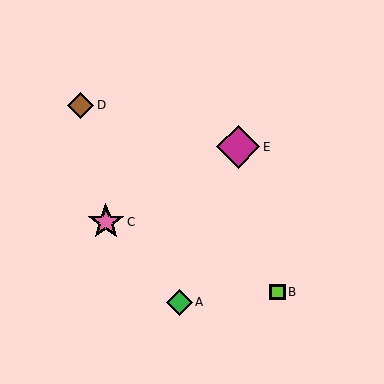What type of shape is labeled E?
Shape E is a magenta diamond.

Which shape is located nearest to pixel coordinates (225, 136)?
The magenta diamond (labeled E) at (238, 147) is nearest to that location.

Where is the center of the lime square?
The center of the lime square is at (278, 292).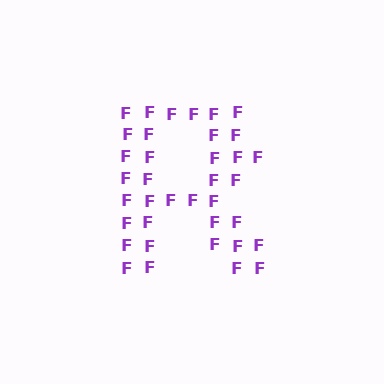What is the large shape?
The large shape is the letter R.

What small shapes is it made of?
It is made of small letter F's.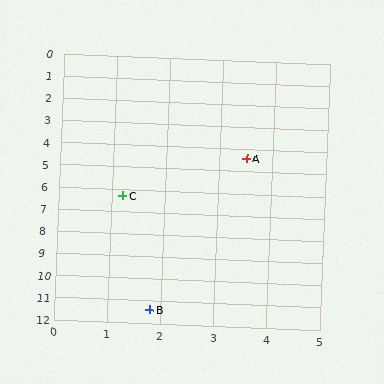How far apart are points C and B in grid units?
Points C and B are about 5.1 grid units apart.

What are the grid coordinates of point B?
Point B is at approximately (1.8, 11.4).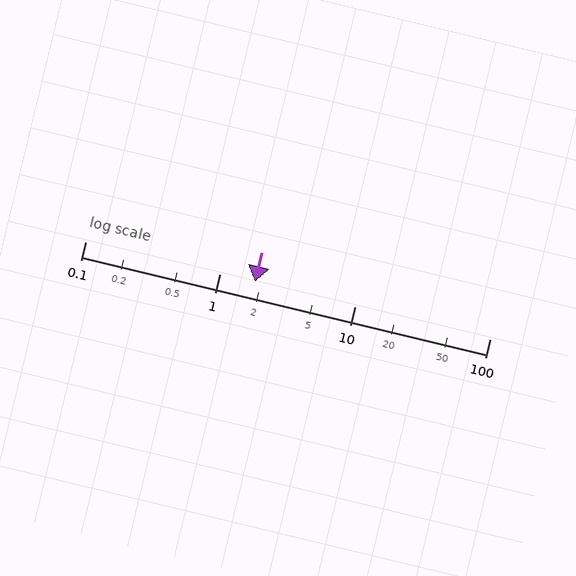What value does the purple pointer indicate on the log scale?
The pointer indicates approximately 1.8.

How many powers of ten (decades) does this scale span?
The scale spans 3 decades, from 0.1 to 100.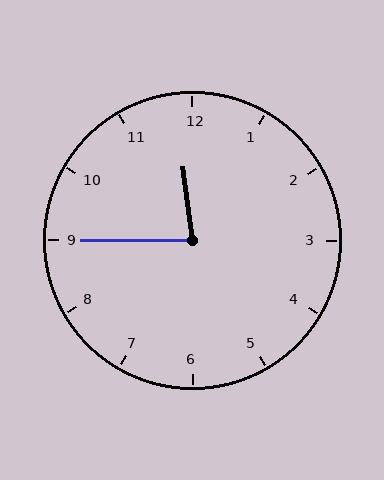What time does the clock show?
11:45.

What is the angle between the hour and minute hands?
Approximately 82 degrees.